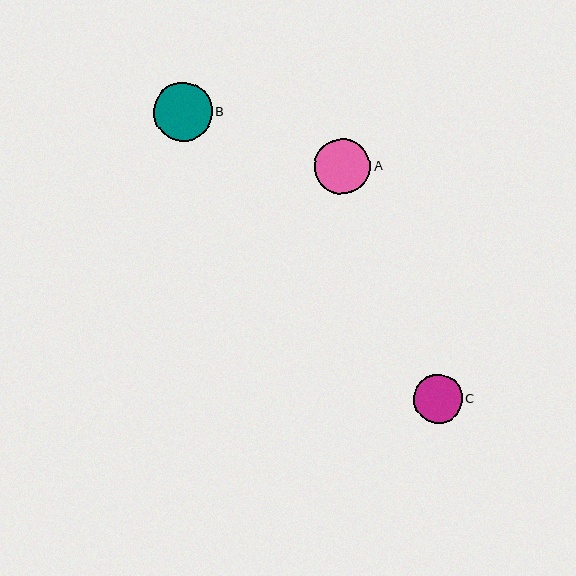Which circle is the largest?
Circle B is the largest with a size of approximately 59 pixels.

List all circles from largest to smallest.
From largest to smallest: B, A, C.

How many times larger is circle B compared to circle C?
Circle B is approximately 1.2 times the size of circle C.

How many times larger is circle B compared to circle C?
Circle B is approximately 1.2 times the size of circle C.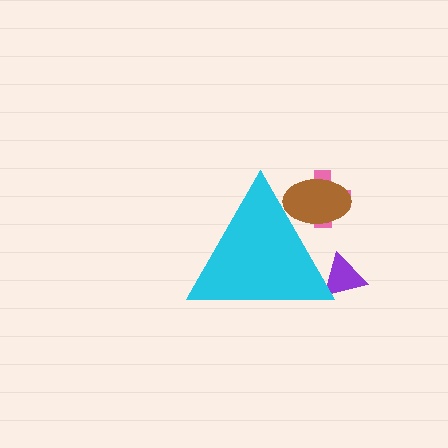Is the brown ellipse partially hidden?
Yes, the brown ellipse is partially hidden behind the cyan triangle.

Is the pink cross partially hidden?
Yes, the pink cross is partially hidden behind the cyan triangle.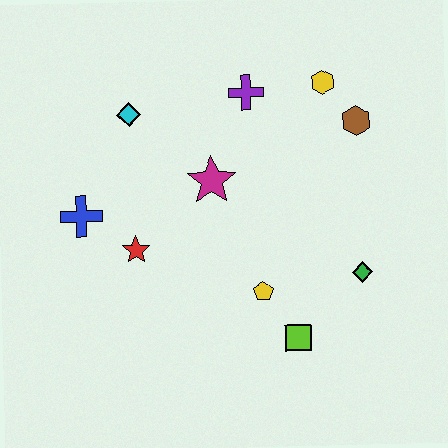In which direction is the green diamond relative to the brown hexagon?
The green diamond is below the brown hexagon.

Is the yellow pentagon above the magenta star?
No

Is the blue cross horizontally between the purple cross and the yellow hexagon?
No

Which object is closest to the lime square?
The yellow pentagon is closest to the lime square.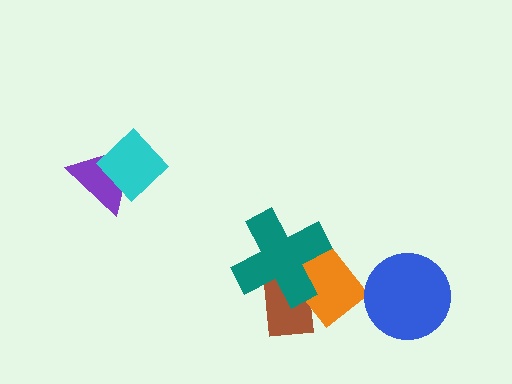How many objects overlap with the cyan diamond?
1 object overlaps with the cyan diamond.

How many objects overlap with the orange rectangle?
2 objects overlap with the orange rectangle.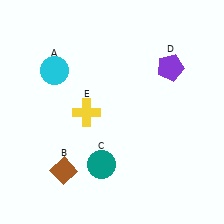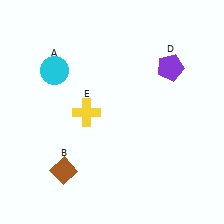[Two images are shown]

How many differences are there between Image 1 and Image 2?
There is 1 difference between the two images.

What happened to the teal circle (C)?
The teal circle (C) was removed in Image 2. It was in the bottom-left area of Image 1.